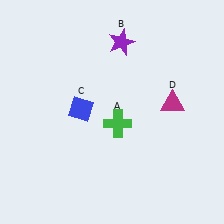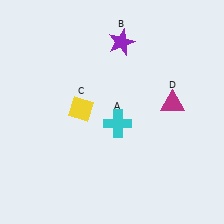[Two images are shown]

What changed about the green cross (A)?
In Image 1, A is green. In Image 2, it changed to cyan.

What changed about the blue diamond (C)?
In Image 1, C is blue. In Image 2, it changed to yellow.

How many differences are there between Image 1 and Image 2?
There are 2 differences between the two images.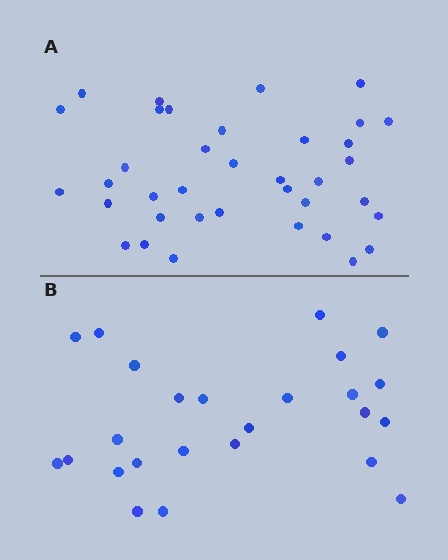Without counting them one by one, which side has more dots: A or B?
Region A (the top region) has more dots.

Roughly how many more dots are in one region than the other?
Region A has roughly 12 or so more dots than region B.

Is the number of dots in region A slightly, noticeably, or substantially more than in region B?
Region A has substantially more. The ratio is roughly 1.5 to 1.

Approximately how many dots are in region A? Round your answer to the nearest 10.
About 40 dots. (The exact count is 37, which rounds to 40.)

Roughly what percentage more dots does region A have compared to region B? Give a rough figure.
About 50% more.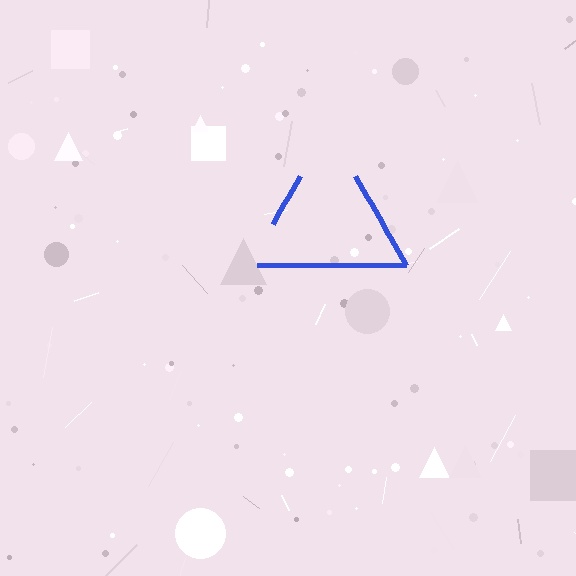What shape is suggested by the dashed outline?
The dashed outline suggests a triangle.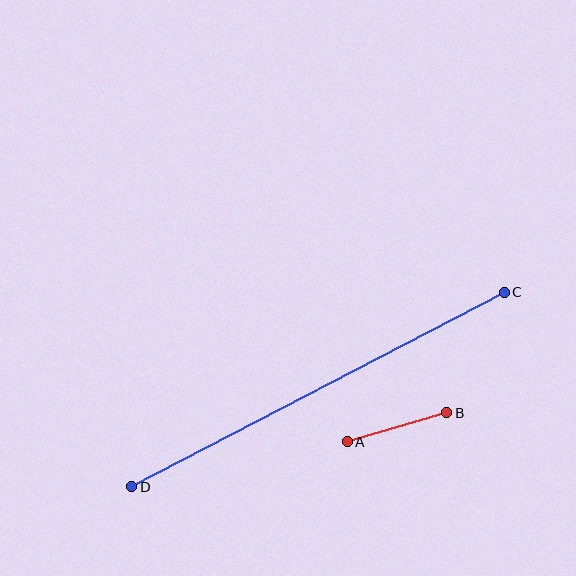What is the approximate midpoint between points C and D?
The midpoint is at approximately (318, 389) pixels.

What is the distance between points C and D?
The distance is approximately 420 pixels.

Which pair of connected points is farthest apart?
Points C and D are farthest apart.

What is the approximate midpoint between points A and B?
The midpoint is at approximately (397, 427) pixels.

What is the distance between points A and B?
The distance is approximately 104 pixels.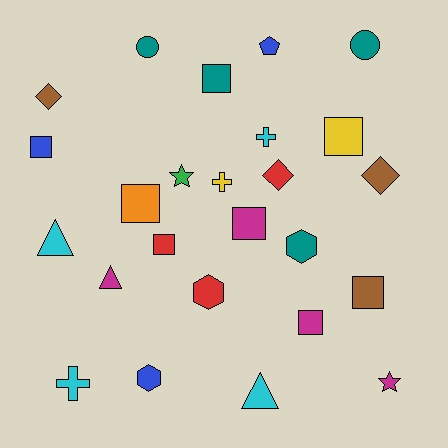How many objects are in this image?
There are 25 objects.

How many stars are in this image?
There are 2 stars.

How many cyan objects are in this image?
There are 4 cyan objects.